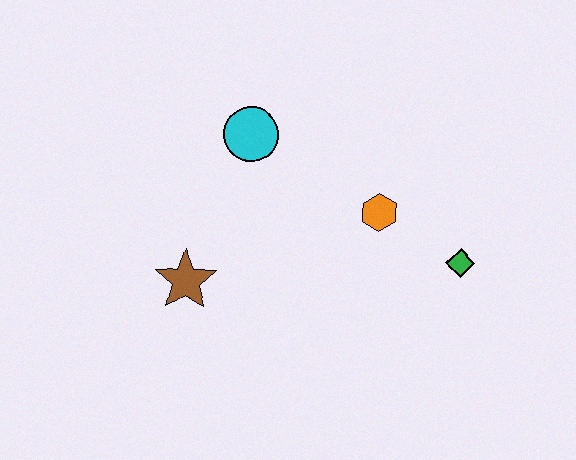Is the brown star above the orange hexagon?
No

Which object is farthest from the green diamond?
The brown star is farthest from the green diamond.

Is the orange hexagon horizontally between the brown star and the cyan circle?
No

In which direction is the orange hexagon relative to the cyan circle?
The orange hexagon is to the right of the cyan circle.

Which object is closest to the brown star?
The cyan circle is closest to the brown star.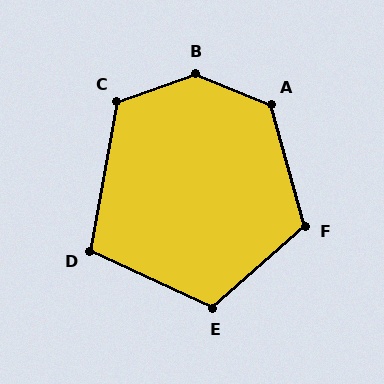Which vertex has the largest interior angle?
B, at approximately 139 degrees.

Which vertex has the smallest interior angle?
D, at approximately 105 degrees.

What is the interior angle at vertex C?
Approximately 119 degrees (obtuse).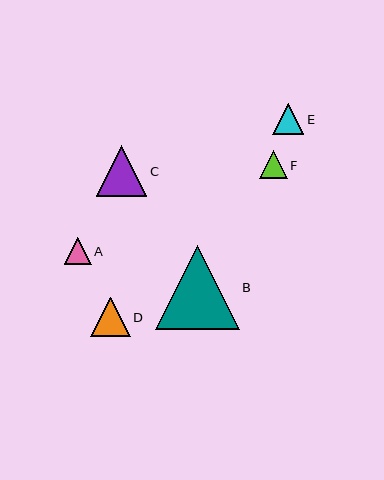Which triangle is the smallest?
Triangle A is the smallest with a size of approximately 27 pixels.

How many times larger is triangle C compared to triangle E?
Triangle C is approximately 1.6 times the size of triangle E.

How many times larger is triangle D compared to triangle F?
Triangle D is approximately 1.4 times the size of triangle F.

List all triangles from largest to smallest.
From largest to smallest: B, C, D, E, F, A.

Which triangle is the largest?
Triangle B is the largest with a size of approximately 84 pixels.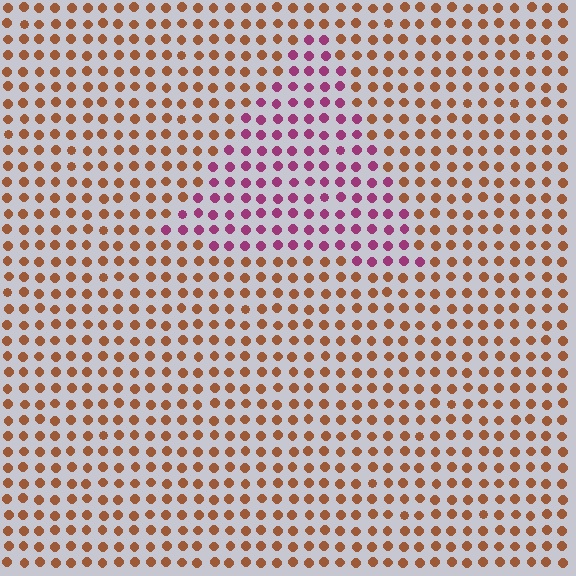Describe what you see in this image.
The image is filled with small brown elements in a uniform arrangement. A triangle-shaped region is visible where the elements are tinted to a slightly different hue, forming a subtle color boundary.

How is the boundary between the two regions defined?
The boundary is defined purely by a slight shift in hue (about 60 degrees). Spacing, size, and orientation are identical on both sides.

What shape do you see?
I see a triangle.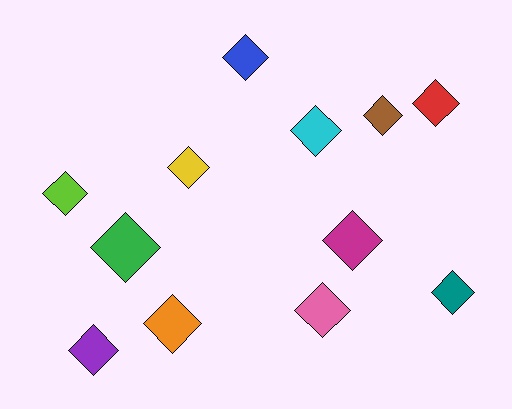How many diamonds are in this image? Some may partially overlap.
There are 12 diamonds.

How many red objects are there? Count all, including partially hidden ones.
There is 1 red object.